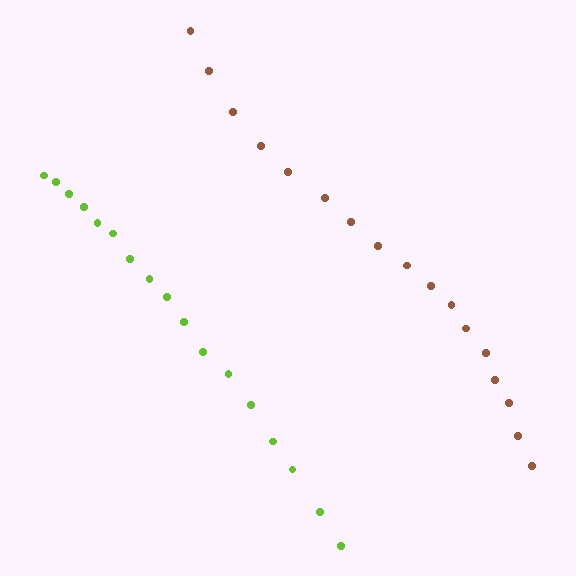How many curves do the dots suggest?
There are 2 distinct paths.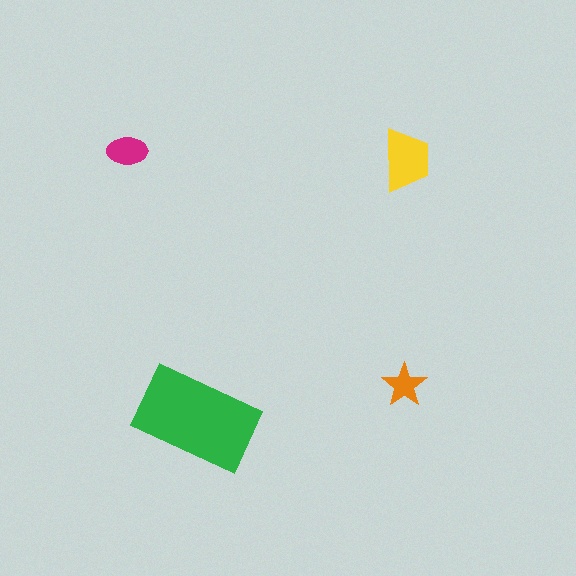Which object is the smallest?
The orange star.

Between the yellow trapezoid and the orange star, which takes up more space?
The yellow trapezoid.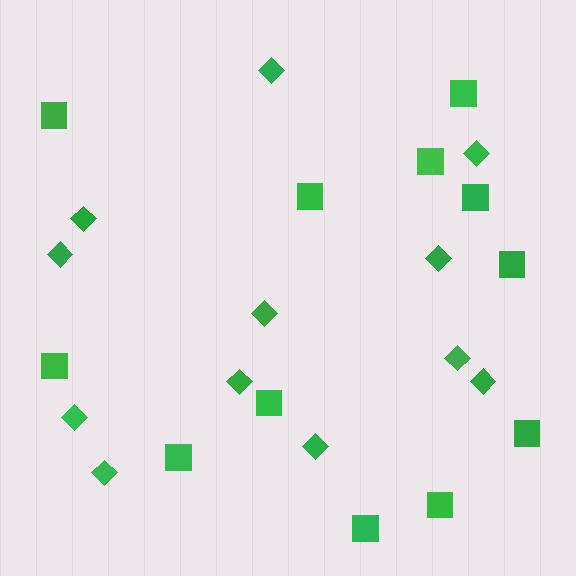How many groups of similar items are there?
There are 2 groups: one group of diamonds (12) and one group of squares (12).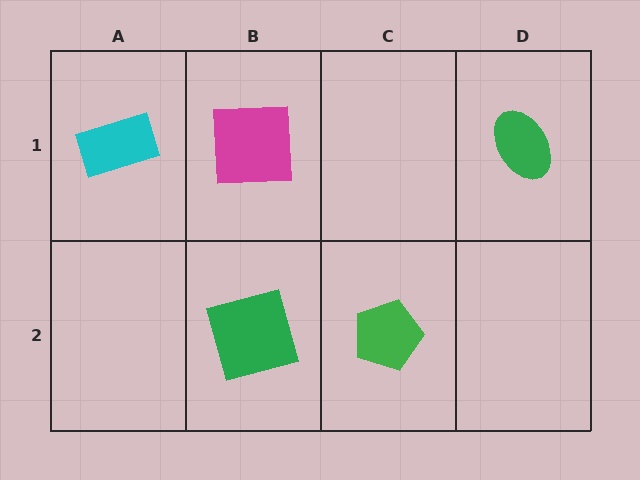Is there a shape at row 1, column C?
No, that cell is empty.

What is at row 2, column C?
A green pentagon.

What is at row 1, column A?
A cyan rectangle.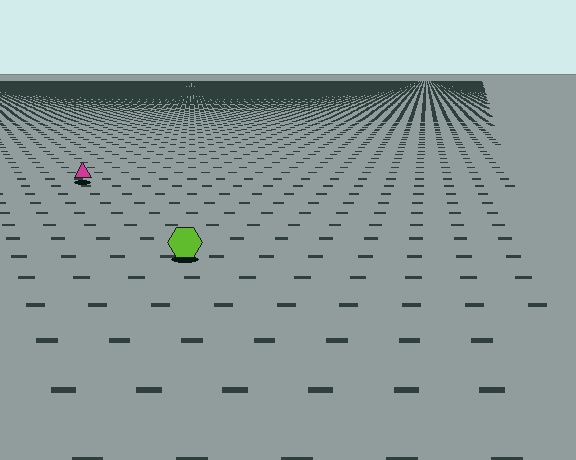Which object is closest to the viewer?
The lime hexagon is closest. The texture marks near it are larger and more spread out.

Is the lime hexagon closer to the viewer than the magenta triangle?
Yes. The lime hexagon is closer — you can tell from the texture gradient: the ground texture is coarser near it.